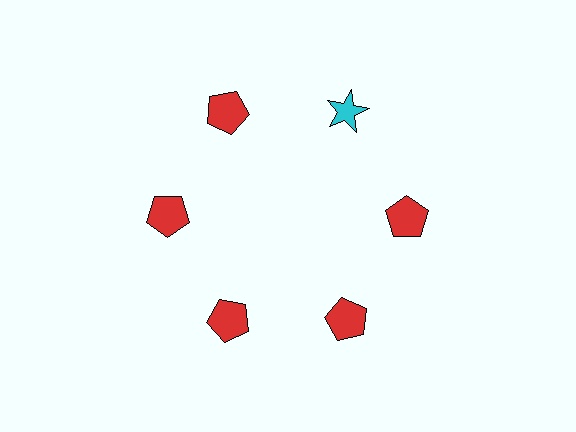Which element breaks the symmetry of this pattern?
The cyan star at roughly the 1 o'clock position breaks the symmetry. All other shapes are red pentagons.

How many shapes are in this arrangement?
There are 6 shapes arranged in a ring pattern.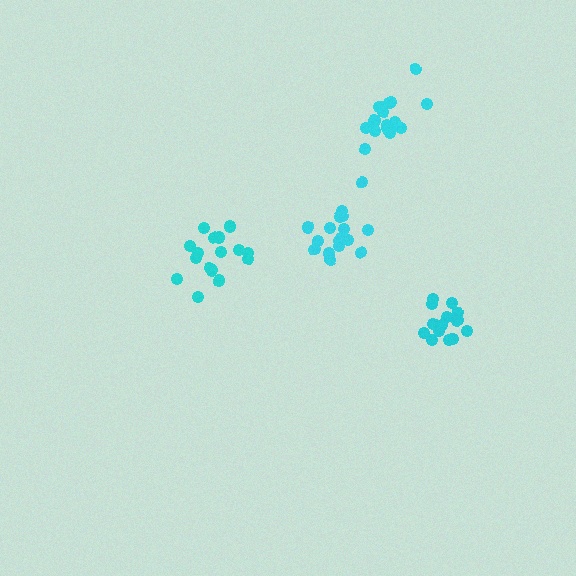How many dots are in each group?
Group 1: 18 dots, Group 2: 16 dots, Group 3: 15 dots, Group 4: 17 dots (66 total).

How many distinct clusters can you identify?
There are 4 distinct clusters.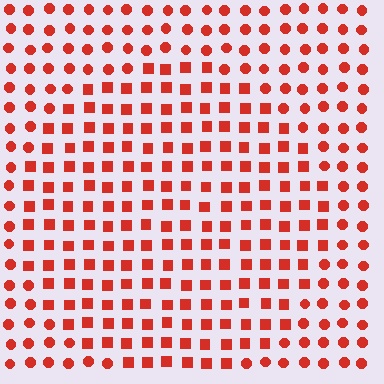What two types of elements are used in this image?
The image uses squares inside the circle region and circles outside it.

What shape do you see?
I see a circle.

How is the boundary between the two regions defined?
The boundary is defined by a change in element shape: squares inside vs. circles outside. All elements share the same color and spacing.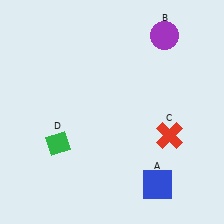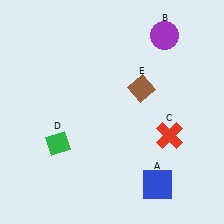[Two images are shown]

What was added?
A brown diamond (E) was added in Image 2.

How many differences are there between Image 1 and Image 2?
There is 1 difference between the two images.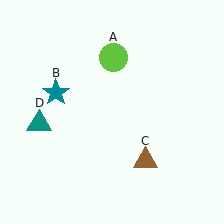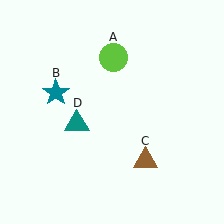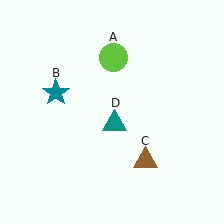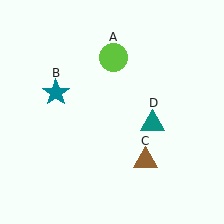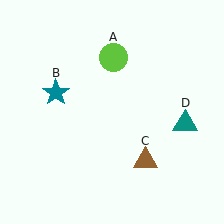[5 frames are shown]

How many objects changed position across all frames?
1 object changed position: teal triangle (object D).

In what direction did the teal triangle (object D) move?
The teal triangle (object D) moved right.